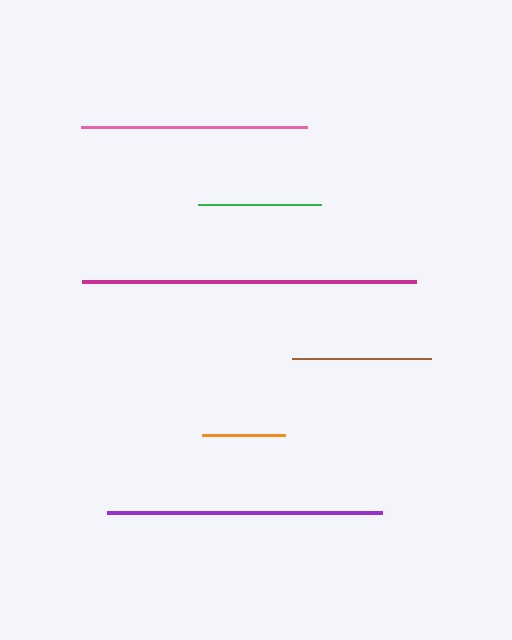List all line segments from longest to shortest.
From longest to shortest: magenta, purple, pink, brown, green, orange.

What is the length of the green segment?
The green segment is approximately 123 pixels long.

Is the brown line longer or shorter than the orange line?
The brown line is longer than the orange line.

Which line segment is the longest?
The magenta line is the longest at approximately 333 pixels.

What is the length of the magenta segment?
The magenta segment is approximately 333 pixels long.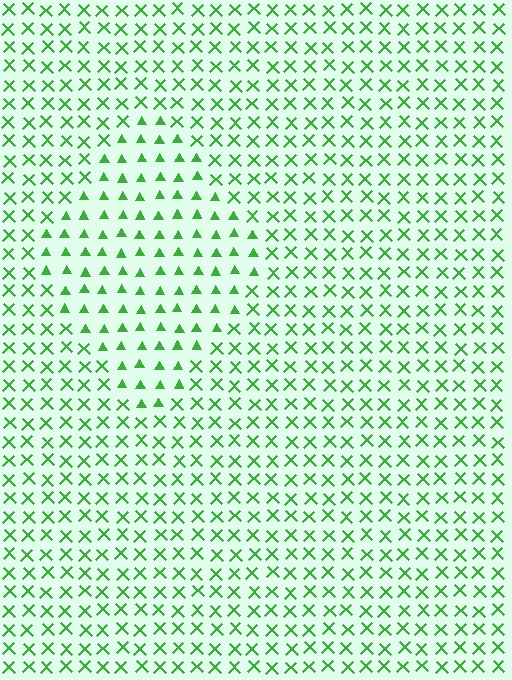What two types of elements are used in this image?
The image uses triangles inside the diamond region and X marks outside it.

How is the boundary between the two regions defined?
The boundary is defined by a change in element shape: triangles inside vs. X marks outside. All elements share the same color and spacing.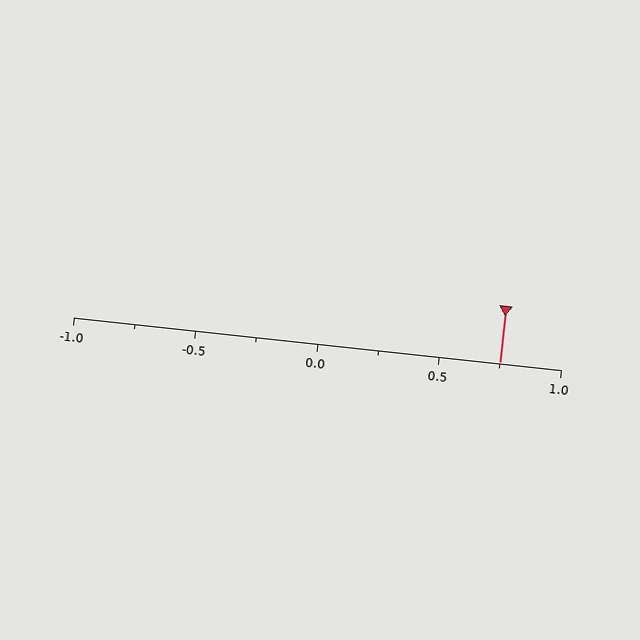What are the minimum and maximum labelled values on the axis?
The axis runs from -1.0 to 1.0.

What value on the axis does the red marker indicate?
The marker indicates approximately 0.75.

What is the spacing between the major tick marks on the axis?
The major ticks are spaced 0.5 apart.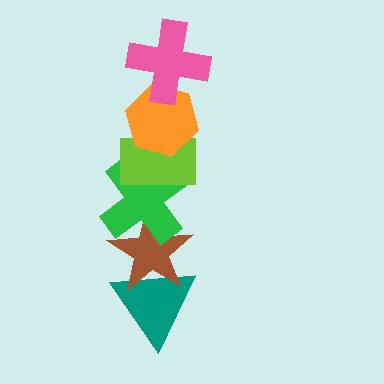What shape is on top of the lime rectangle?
The orange hexagon is on top of the lime rectangle.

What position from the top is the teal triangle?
The teal triangle is 6th from the top.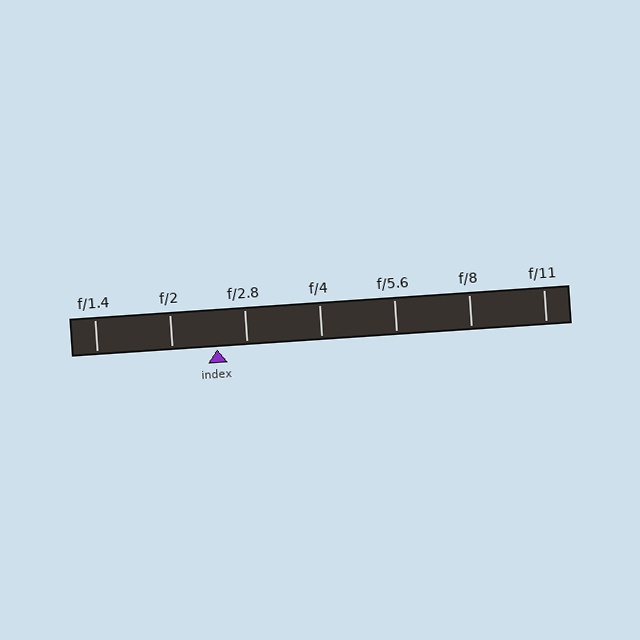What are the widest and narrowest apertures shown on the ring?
The widest aperture shown is f/1.4 and the narrowest is f/11.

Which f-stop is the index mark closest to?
The index mark is closest to f/2.8.